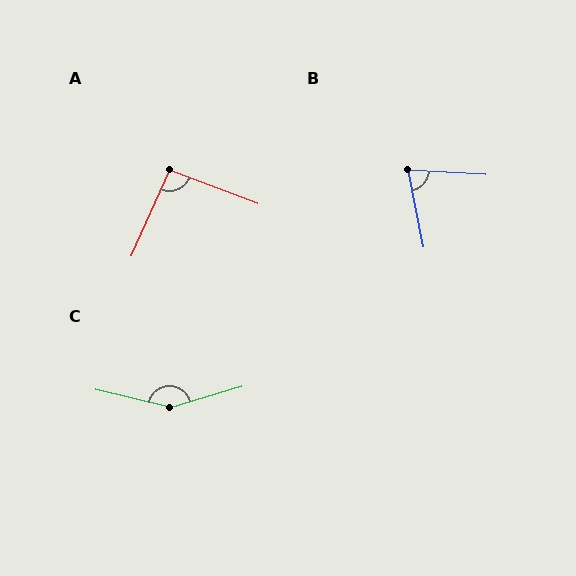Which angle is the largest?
C, at approximately 150 degrees.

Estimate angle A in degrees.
Approximately 94 degrees.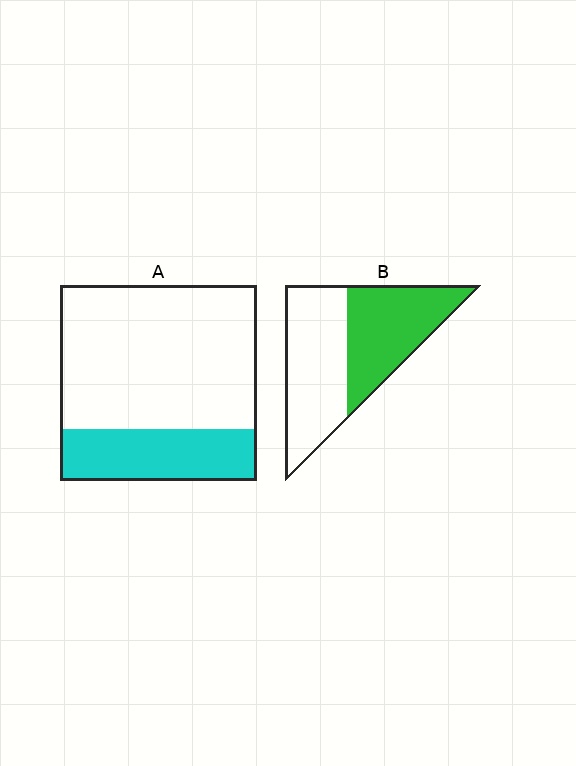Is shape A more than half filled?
No.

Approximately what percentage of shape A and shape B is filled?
A is approximately 25% and B is approximately 45%.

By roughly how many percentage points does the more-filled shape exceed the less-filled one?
By roughly 20 percentage points (B over A).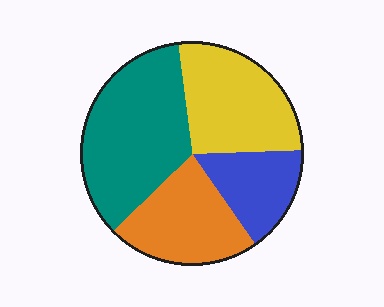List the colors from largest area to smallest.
From largest to smallest: teal, yellow, orange, blue.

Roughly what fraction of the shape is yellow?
Yellow covers around 25% of the shape.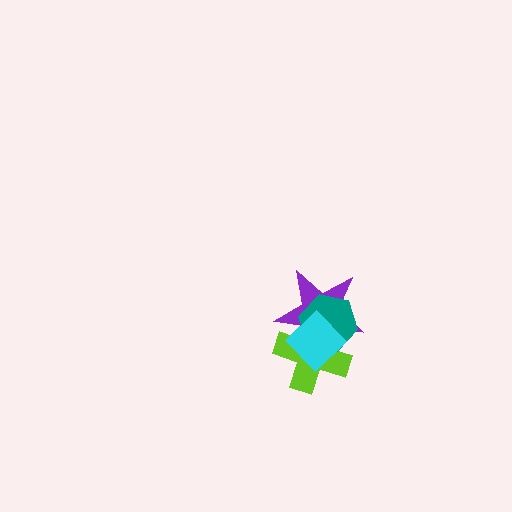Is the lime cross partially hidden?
Yes, it is partially covered by another shape.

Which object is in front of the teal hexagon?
The cyan diamond is in front of the teal hexagon.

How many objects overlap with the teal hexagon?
3 objects overlap with the teal hexagon.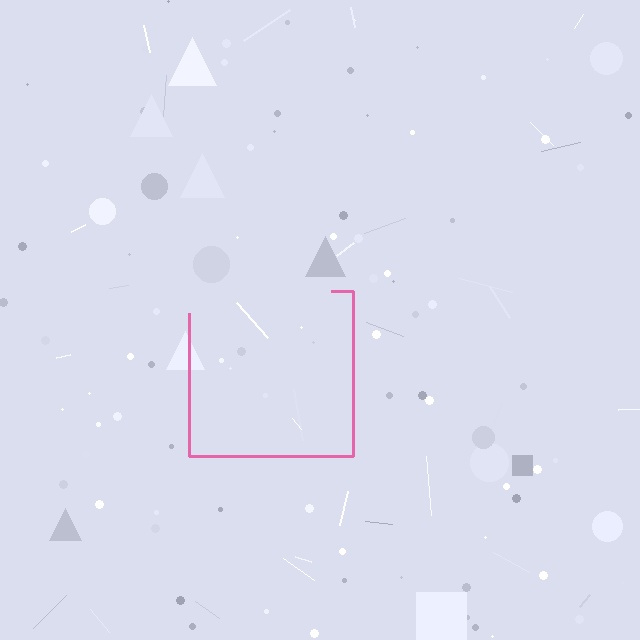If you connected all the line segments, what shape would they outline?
They would outline a square.